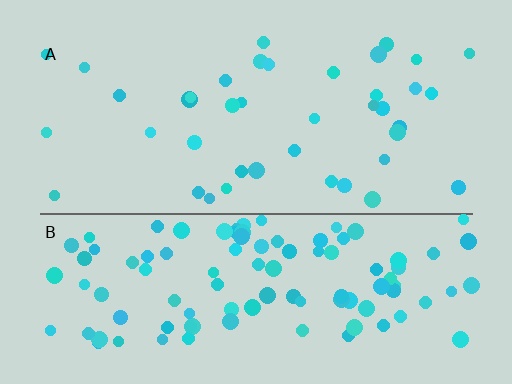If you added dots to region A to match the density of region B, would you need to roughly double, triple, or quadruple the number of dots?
Approximately triple.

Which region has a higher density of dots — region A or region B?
B (the bottom).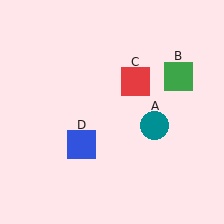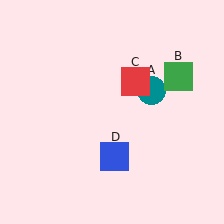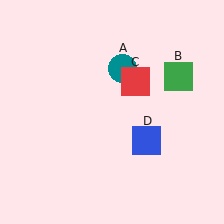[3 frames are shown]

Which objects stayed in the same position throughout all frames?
Green square (object B) and red square (object C) remained stationary.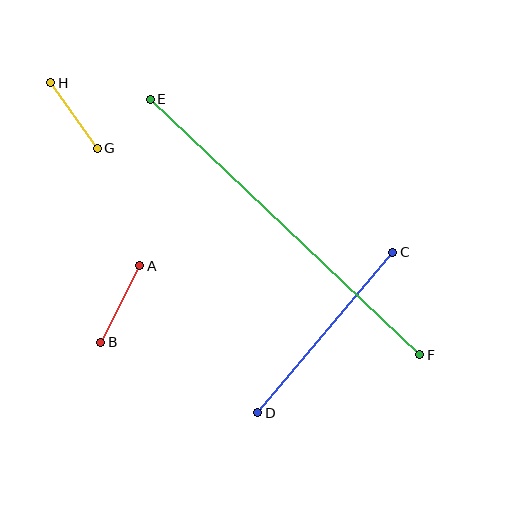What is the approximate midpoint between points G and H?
The midpoint is at approximately (74, 115) pixels.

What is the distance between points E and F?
The distance is approximately 372 pixels.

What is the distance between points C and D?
The distance is approximately 210 pixels.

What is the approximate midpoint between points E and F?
The midpoint is at approximately (285, 227) pixels.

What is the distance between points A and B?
The distance is approximately 86 pixels.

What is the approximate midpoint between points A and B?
The midpoint is at approximately (120, 304) pixels.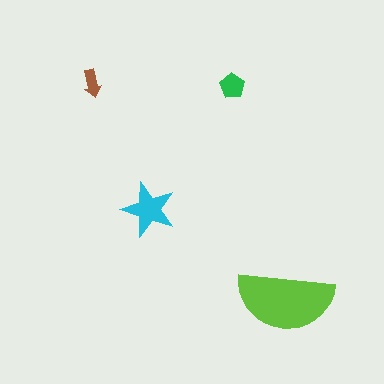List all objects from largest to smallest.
The lime semicircle, the cyan star, the green pentagon, the brown arrow.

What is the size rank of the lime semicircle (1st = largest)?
1st.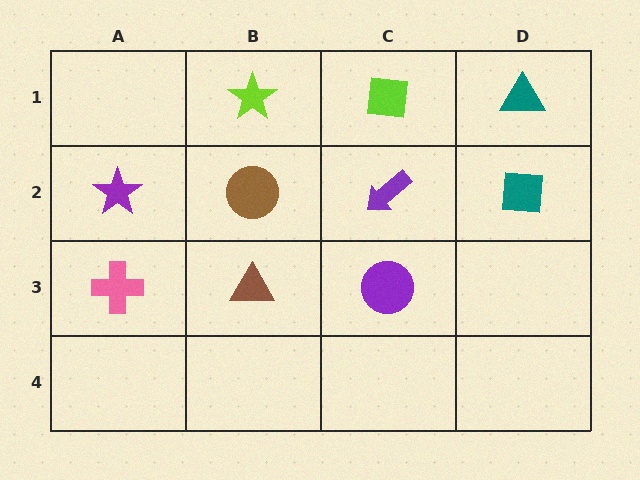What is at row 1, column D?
A teal triangle.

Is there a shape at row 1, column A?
No, that cell is empty.